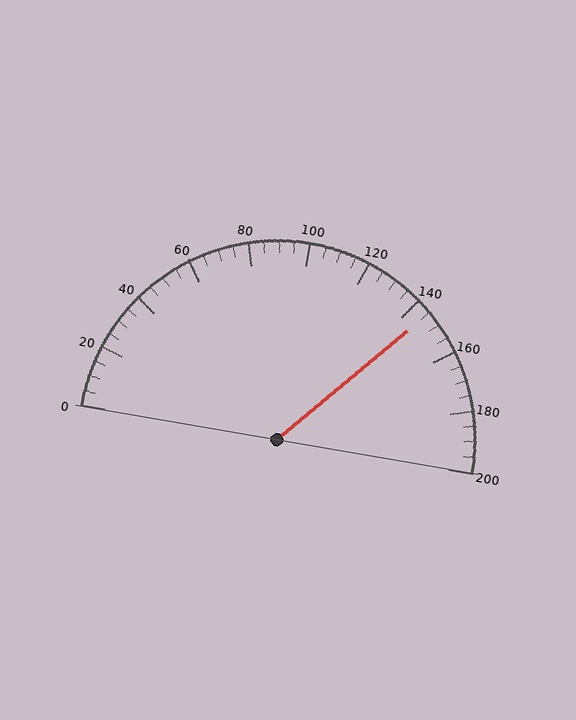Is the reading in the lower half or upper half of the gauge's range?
The reading is in the upper half of the range (0 to 200).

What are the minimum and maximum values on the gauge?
The gauge ranges from 0 to 200.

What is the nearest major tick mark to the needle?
The nearest major tick mark is 140.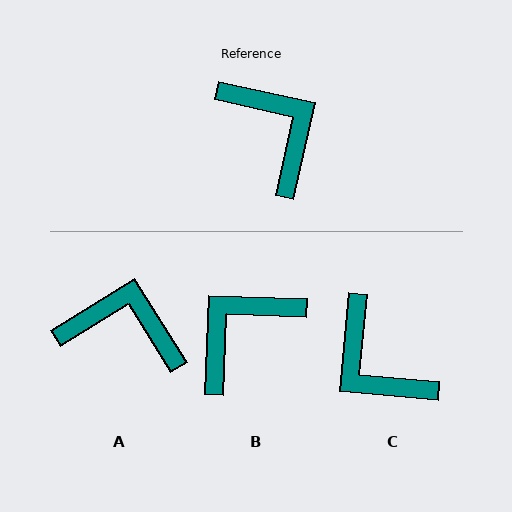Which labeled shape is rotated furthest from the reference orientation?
C, about 173 degrees away.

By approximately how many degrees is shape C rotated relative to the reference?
Approximately 173 degrees clockwise.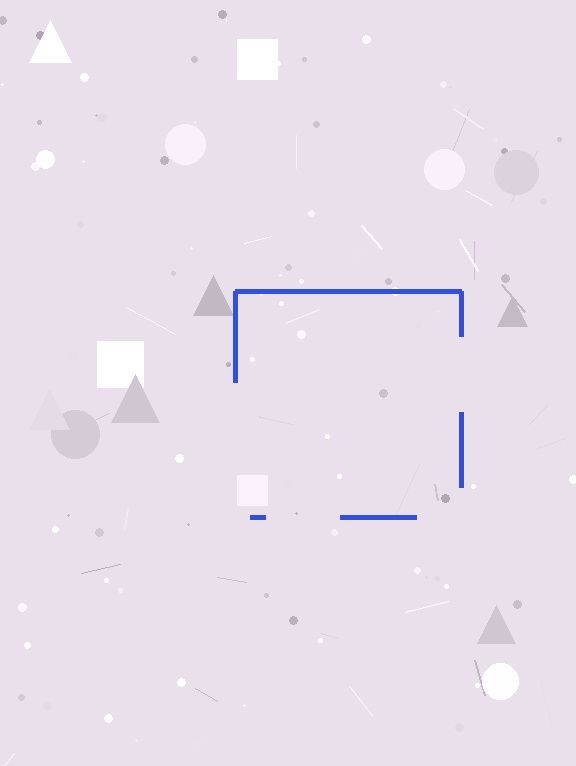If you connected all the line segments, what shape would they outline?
They would outline a square.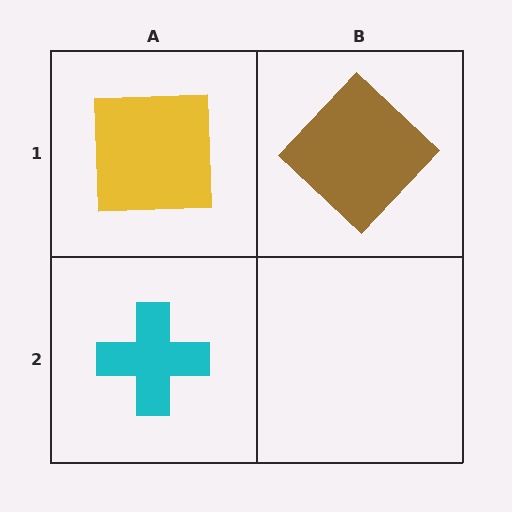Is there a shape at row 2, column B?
No, that cell is empty.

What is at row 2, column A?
A cyan cross.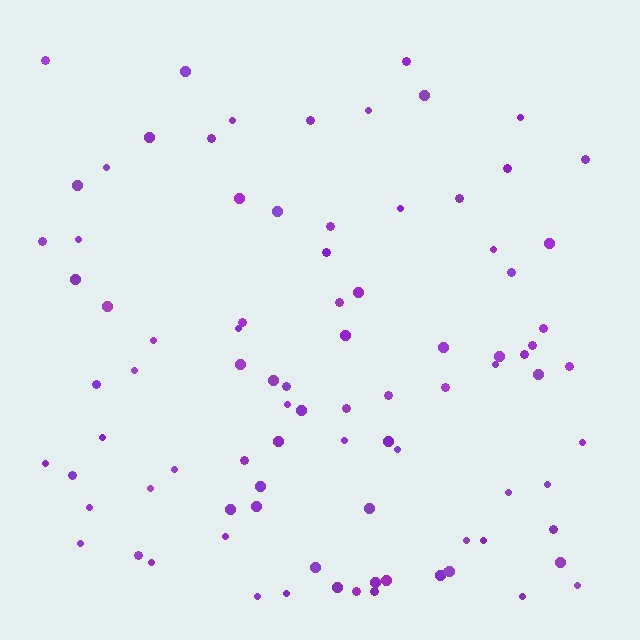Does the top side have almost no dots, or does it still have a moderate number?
Still a moderate number, just noticeably fewer than the bottom.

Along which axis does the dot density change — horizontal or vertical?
Vertical.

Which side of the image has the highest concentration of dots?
The bottom.